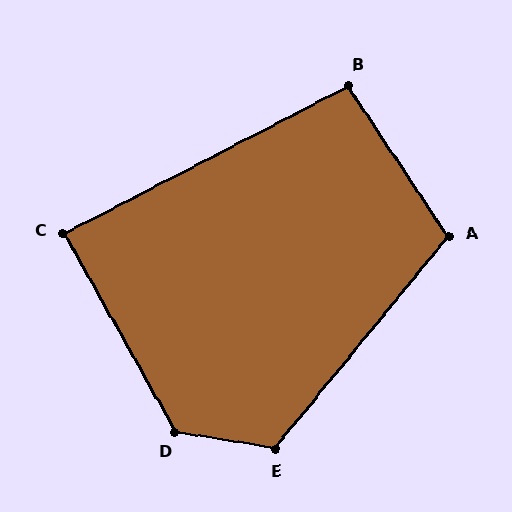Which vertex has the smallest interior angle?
C, at approximately 88 degrees.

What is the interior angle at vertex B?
Approximately 96 degrees (obtuse).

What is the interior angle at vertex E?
Approximately 120 degrees (obtuse).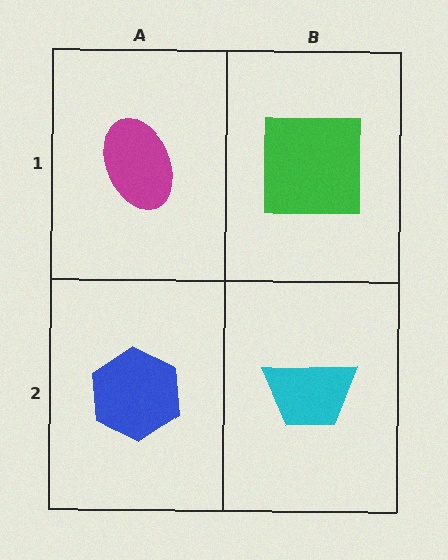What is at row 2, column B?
A cyan trapezoid.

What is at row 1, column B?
A green square.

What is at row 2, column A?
A blue hexagon.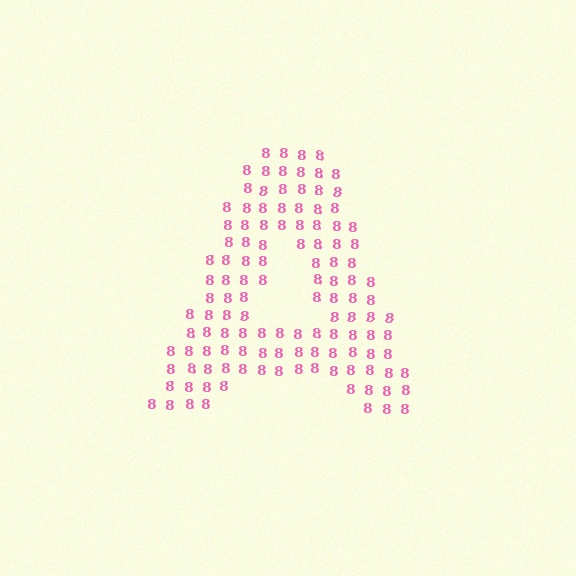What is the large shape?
The large shape is the letter A.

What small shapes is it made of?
It is made of small digit 8's.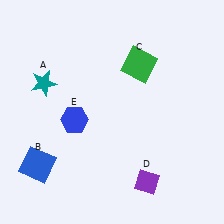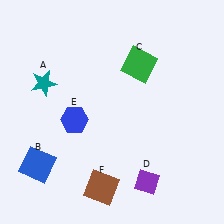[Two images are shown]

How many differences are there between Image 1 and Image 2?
There is 1 difference between the two images.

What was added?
A brown square (F) was added in Image 2.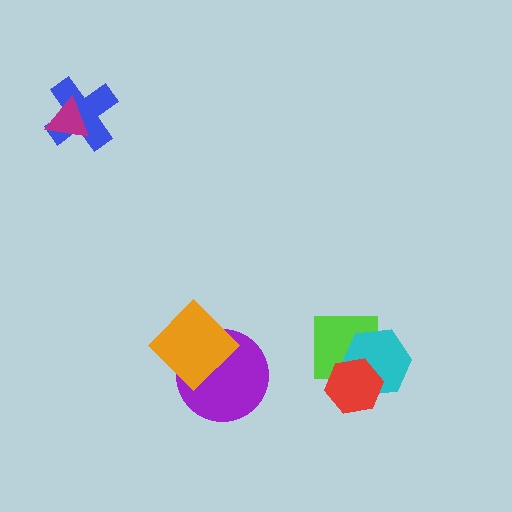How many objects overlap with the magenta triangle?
1 object overlaps with the magenta triangle.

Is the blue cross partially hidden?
Yes, it is partially covered by another shape.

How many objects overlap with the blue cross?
1 object overlaps with the blue cross.